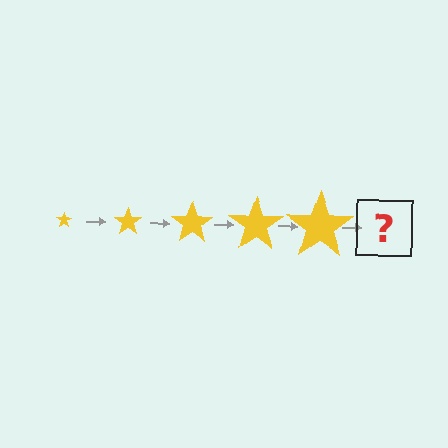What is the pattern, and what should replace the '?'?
The pattern is that the star gets progressively larger each step. The '?' should be a yellow star, larger than the previous one.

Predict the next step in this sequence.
The next step is a yellow star, larger than the previous one.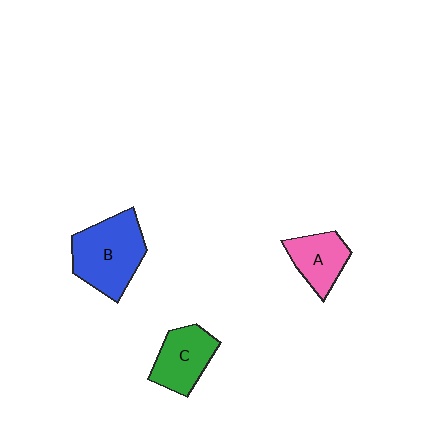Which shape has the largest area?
Shape B (blue).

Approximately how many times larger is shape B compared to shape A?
Approximately 1.7 times.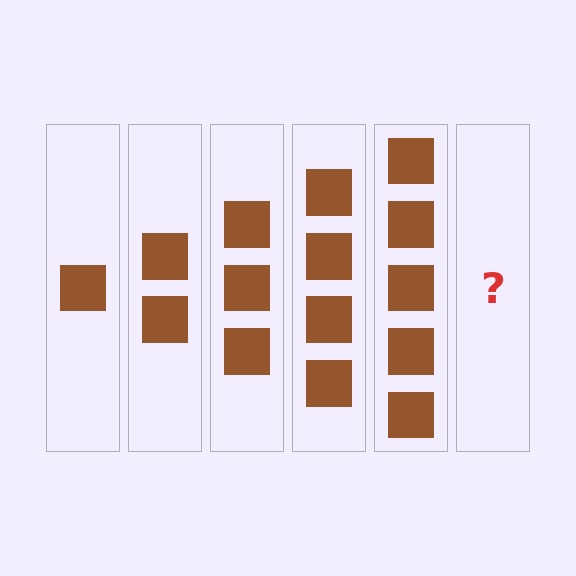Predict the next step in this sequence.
The next step is 6 squares.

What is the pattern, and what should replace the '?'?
The pattern is that each step adds one more square. The '?' should be 6 squares.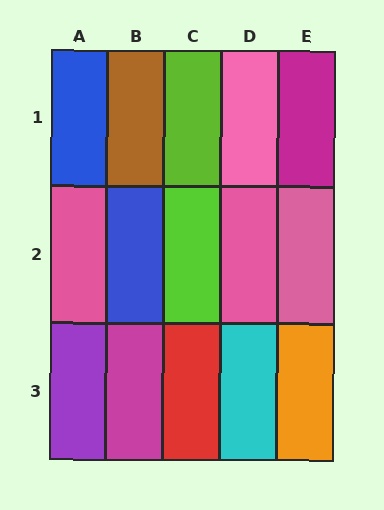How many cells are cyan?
1 cell is cyan.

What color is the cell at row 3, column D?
Cyan.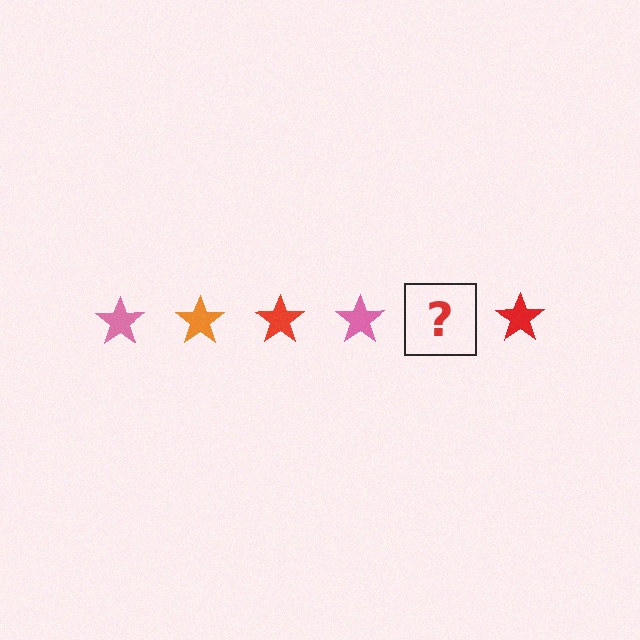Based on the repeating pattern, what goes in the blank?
The blank should be an orange star.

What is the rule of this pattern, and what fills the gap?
The rule is that the pattern cycles through pink, orange, red stars. The gap should be filled with an orange star.